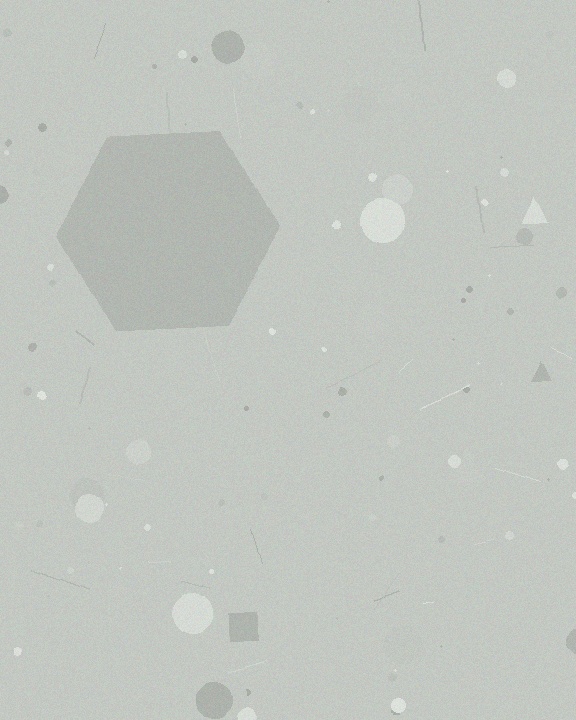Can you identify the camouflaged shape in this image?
The camouflaged shape is a hexagon.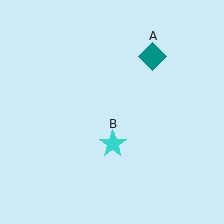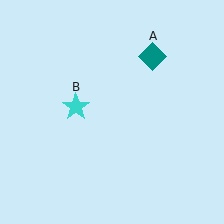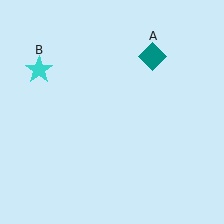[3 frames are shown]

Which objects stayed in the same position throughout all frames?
Teal diamond (object A) remained stationary.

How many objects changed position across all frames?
1 object changed position: cyan star (object B).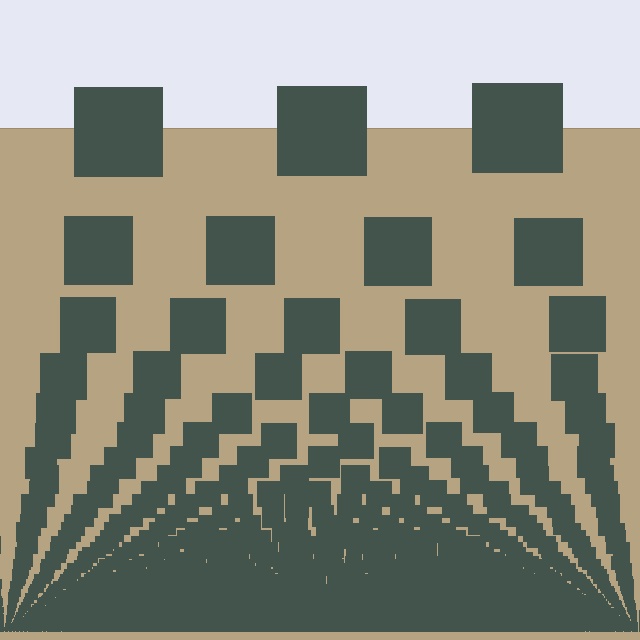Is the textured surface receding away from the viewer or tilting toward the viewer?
The surface appears to tilt toward the viewer. Texture elements get larger and sparser toward the top.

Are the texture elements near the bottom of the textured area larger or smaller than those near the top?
Smaller. The gradient is inverted — elements near the bottom are smaller and denser.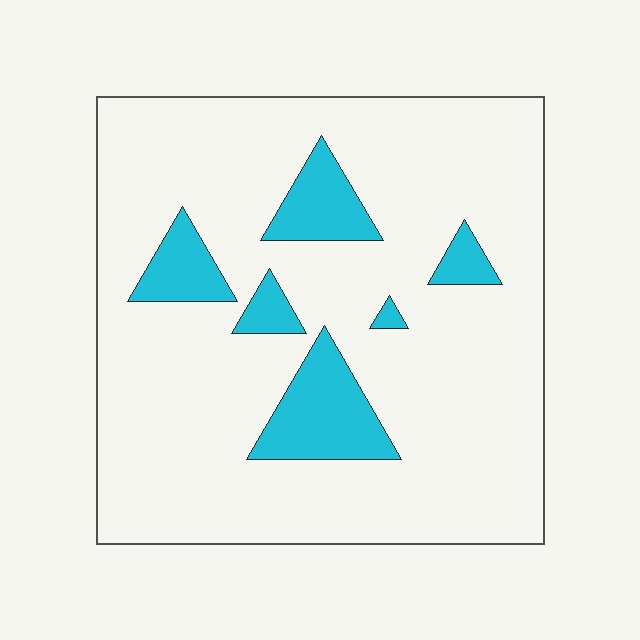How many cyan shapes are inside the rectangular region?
6.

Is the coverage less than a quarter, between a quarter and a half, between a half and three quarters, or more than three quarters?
Less than a quarter.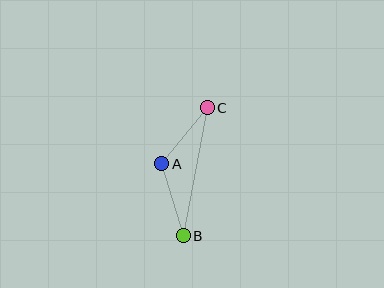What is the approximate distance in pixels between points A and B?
The distance between A and B is approximately 75 pixels.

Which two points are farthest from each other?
Points B and C are farthest from each other.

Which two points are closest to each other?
Points A and C are closest to each other.